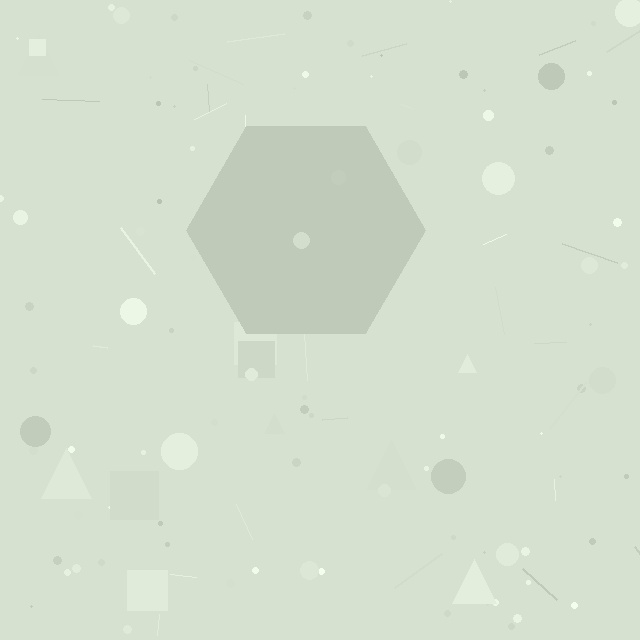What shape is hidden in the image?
A hexagon is hidden in the image.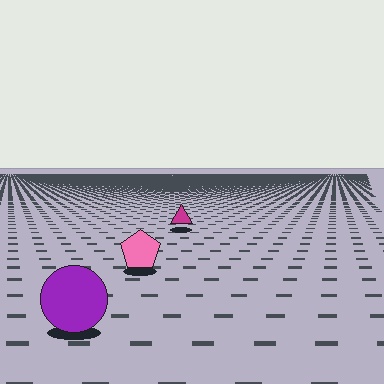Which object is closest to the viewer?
The purple circle is closest. The texture marks near it are larger and more spread out.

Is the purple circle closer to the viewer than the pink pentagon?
Yes. The purple circle is closer — you can tell from the texture gradient: the ground texture is coarser near it.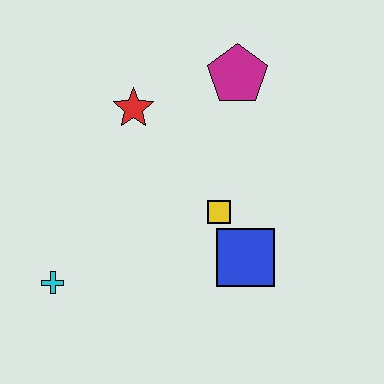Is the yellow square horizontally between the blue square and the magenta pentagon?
No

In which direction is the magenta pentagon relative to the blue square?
The magenta pentagon is above the blue square.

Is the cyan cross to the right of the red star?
No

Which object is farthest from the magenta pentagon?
The cyan cross is farthest from the magenta pentagon.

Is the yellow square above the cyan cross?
Yes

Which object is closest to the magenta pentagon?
The red star is closest to the magenta pentagon.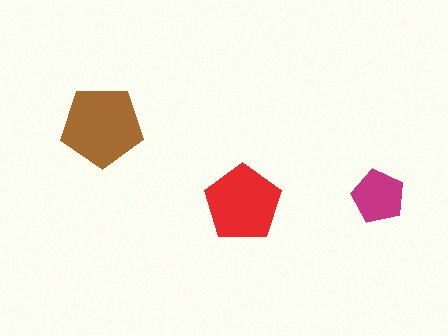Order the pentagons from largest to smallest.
the brown one, the red one, the magenta one.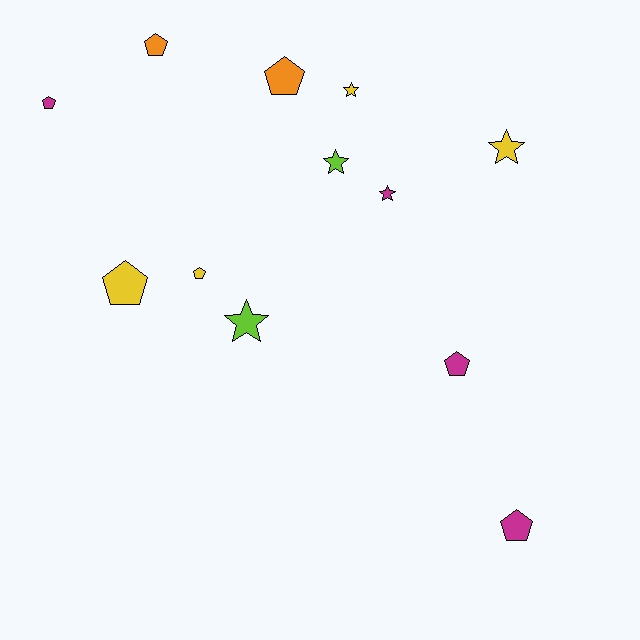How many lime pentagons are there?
There are no lime pentagons.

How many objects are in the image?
There are 12 objects.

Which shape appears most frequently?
Pentagon, with 7 objects.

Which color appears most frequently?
Magenta, with 4 objects.